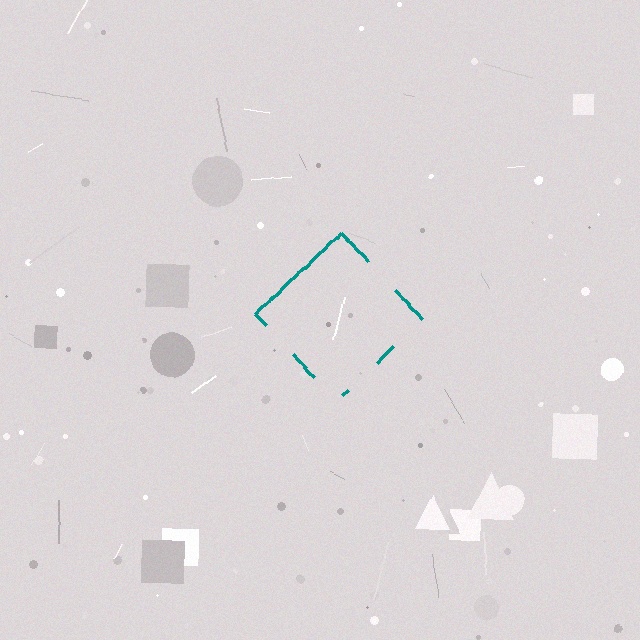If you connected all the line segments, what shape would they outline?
They would outline a diamond.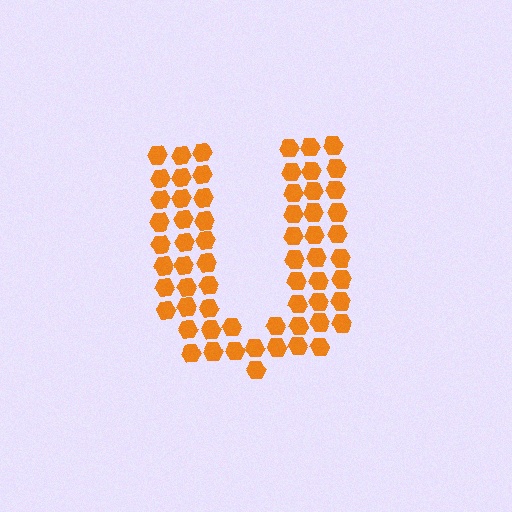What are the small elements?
The small elements are hexagons.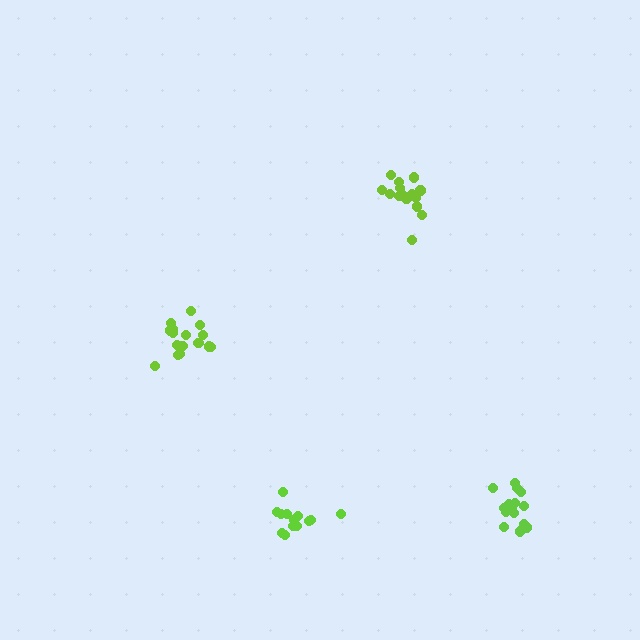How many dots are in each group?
Group 1: 13 dots, Group 2: 16 dots, Group 3: 18 dots, Group 4: 16 dots (63 total).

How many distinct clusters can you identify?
There are 4 distinct clusters.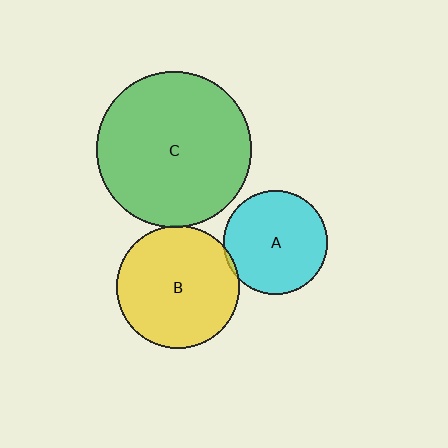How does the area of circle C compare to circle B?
Approximately 1.6 times.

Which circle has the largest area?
Circle C (green).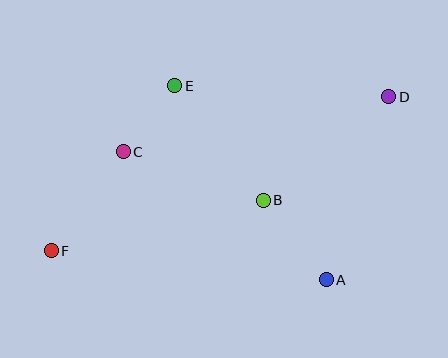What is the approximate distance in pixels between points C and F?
The distance between C and F is approximately 122 pixels.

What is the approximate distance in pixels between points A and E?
The distance between A and E is approximately 246 pixels.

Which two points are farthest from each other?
Points D and F are farthest from each other.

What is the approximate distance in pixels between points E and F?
The distance between E and F is approximately 206 pixels.